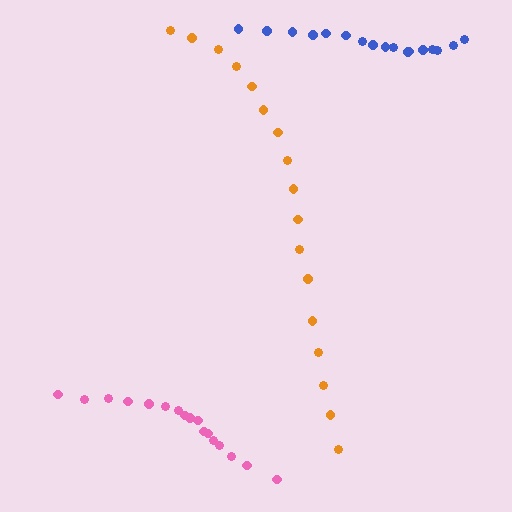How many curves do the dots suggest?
There are 3 distinct paths.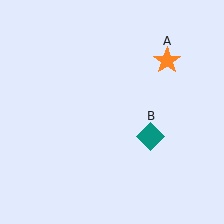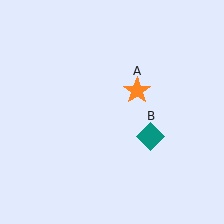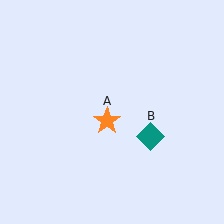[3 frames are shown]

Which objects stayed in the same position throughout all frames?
Teal diamond (object B) remained stationary.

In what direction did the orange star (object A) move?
The orange star (object A) moved down and to the left.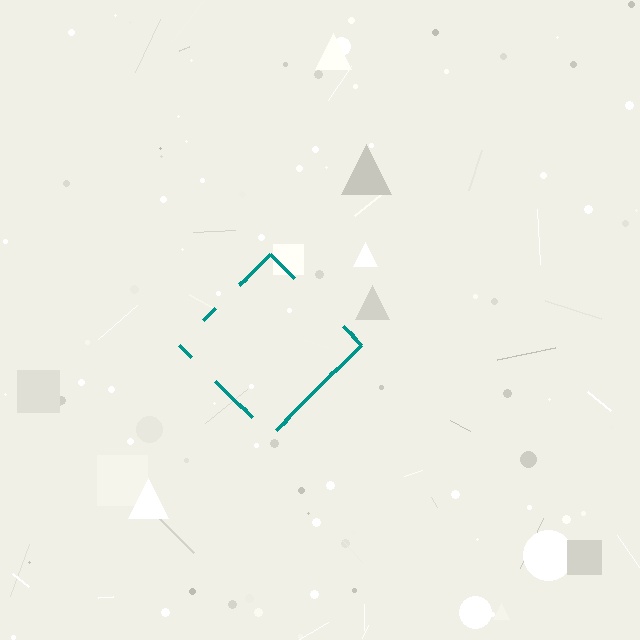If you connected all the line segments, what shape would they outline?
They would outline a diamond.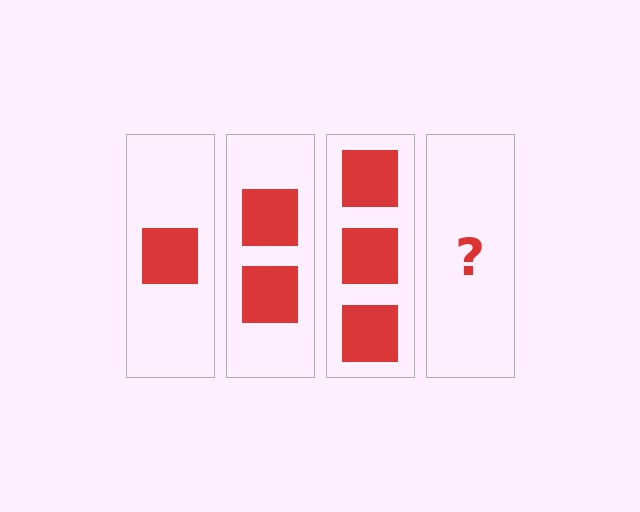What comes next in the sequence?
The next element should be 4 squares.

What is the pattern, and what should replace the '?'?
The pattern is that each step adds one more square. The '?' should be 4 squares.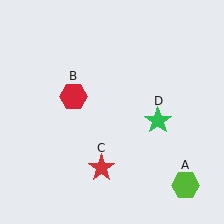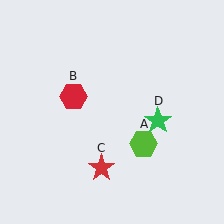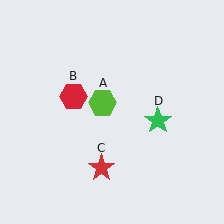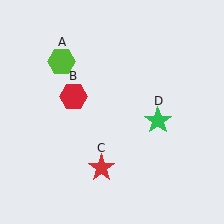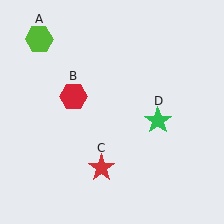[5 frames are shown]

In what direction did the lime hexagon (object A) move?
The lime hexagon (object A) moved up and to the left.